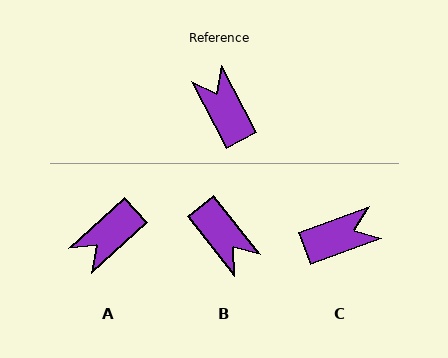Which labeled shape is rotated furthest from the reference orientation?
B, about 170 degrees away.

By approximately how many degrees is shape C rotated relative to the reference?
Approximately 98 degrees clockwise.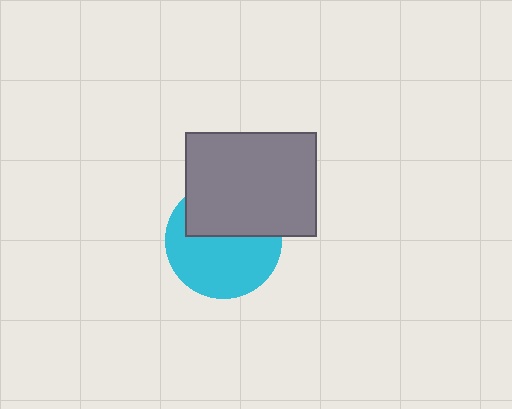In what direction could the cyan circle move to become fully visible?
The cyan circle could move down. That would shift it out from behind the gray rectangle entirely.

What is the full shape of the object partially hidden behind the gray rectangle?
The partially hidden object is a cyan circle.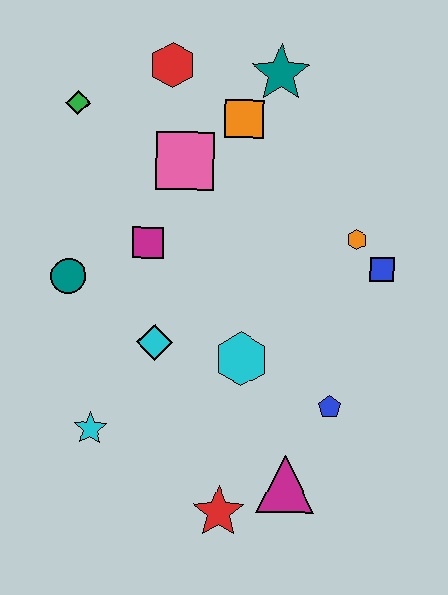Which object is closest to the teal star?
The orange square is closest to the teal star.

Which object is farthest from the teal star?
The red star is farthest from the teal star.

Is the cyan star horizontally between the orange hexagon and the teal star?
No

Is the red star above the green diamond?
No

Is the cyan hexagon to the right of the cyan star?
Yes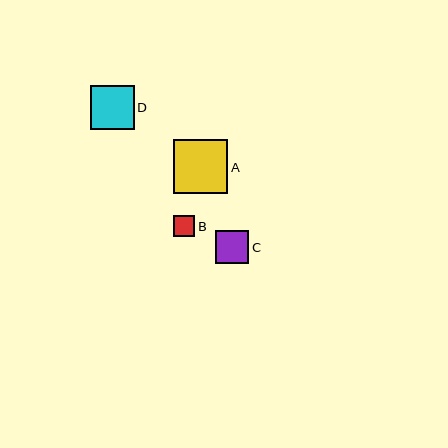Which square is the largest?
Square A is the largest with a size of approximately 54 pixels.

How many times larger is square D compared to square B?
Square D is approximately 2.1 times the size of square B.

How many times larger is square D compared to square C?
Square D is approximately 1.3 times the size of square C.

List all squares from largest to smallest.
From largest to smallest: A, D, C, B.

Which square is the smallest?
Square B is the smallest with a size of approximately 21 pixels.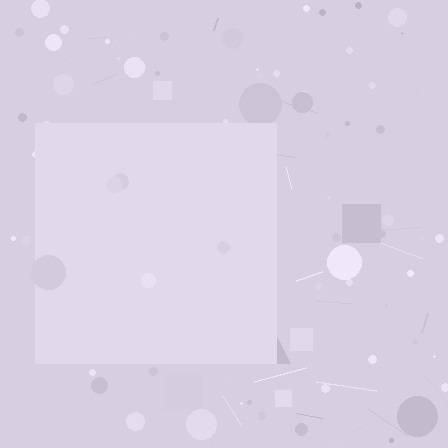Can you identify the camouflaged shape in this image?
The camouflaged shape is a square.